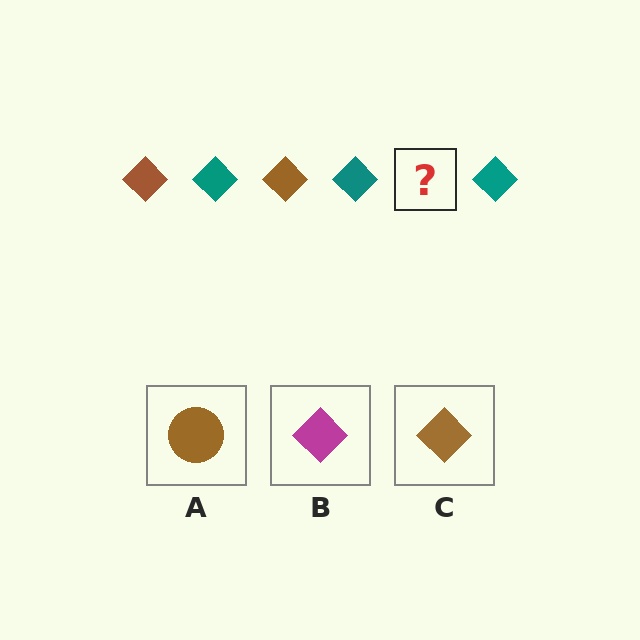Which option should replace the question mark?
Option C.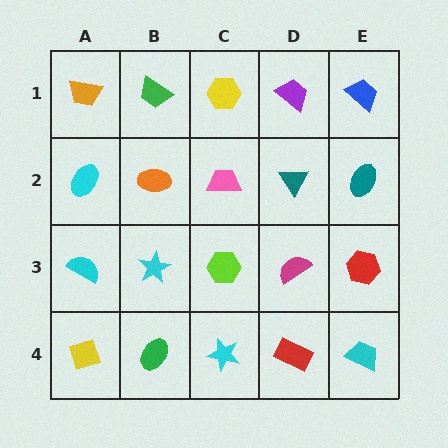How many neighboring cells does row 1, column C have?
3.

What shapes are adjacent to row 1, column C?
A pink trapezoid (row 2, column C), a green trapezoid (row 1, column B), a purple trapezoid (row 1, column D).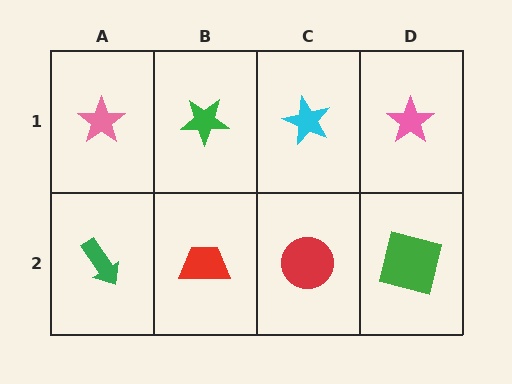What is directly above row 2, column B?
A green star.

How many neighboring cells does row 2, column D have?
2.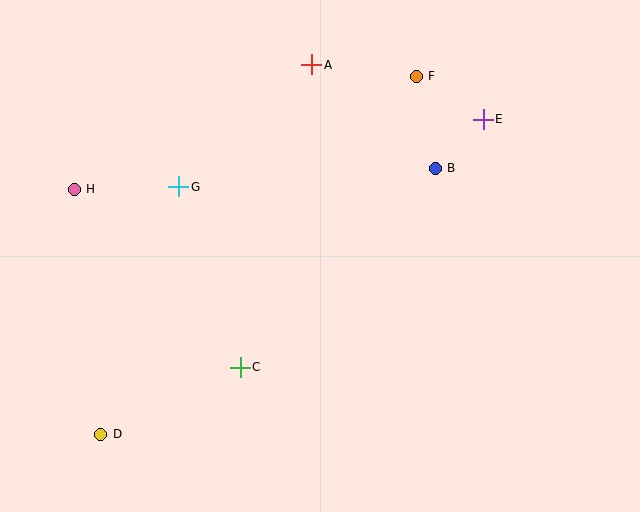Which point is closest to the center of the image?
Point C at (240, 367) is closest to the center.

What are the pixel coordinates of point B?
Point B is at (435, 168).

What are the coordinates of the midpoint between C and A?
The midpoint between C and A is at (276, 216).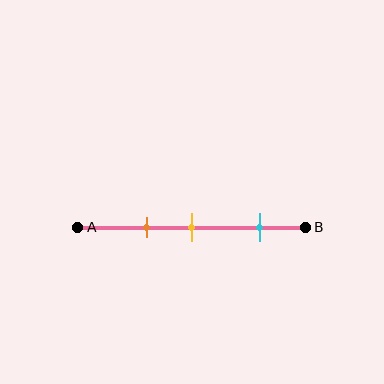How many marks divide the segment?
There are 3 marks dividing the segment.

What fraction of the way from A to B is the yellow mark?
The yellow mark is approximately 50% (0.5) of the way from A to B.